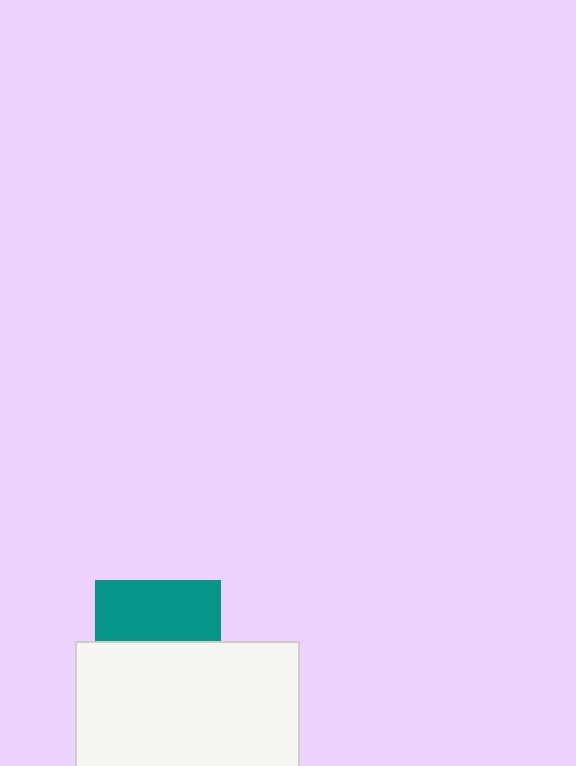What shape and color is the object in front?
The object in front is a white rectangle.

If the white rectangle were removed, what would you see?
You would see the complete teal square.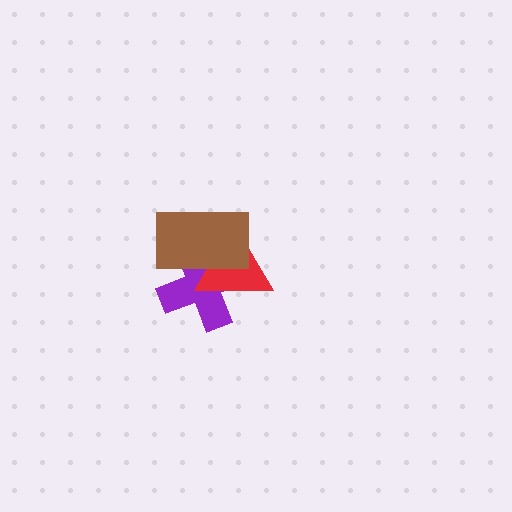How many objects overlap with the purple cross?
2 objects overlap with the purple cross.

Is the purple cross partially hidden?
Yes, it is partially covered by another shape.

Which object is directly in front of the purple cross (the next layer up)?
The red triangle is directly in front of the purple cross.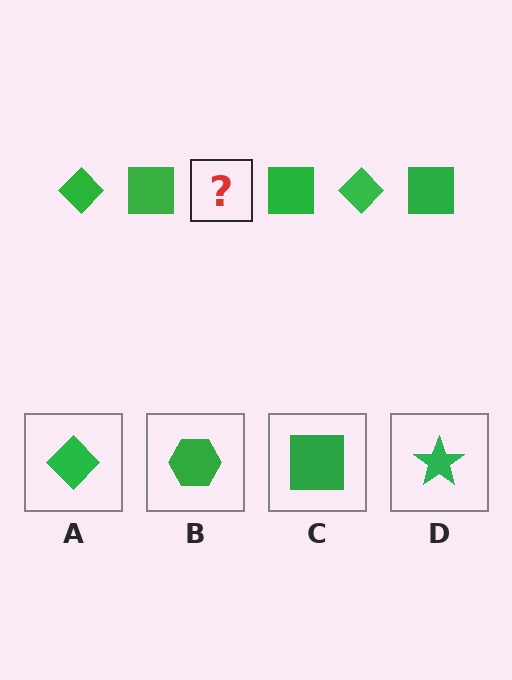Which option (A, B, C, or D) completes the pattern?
A.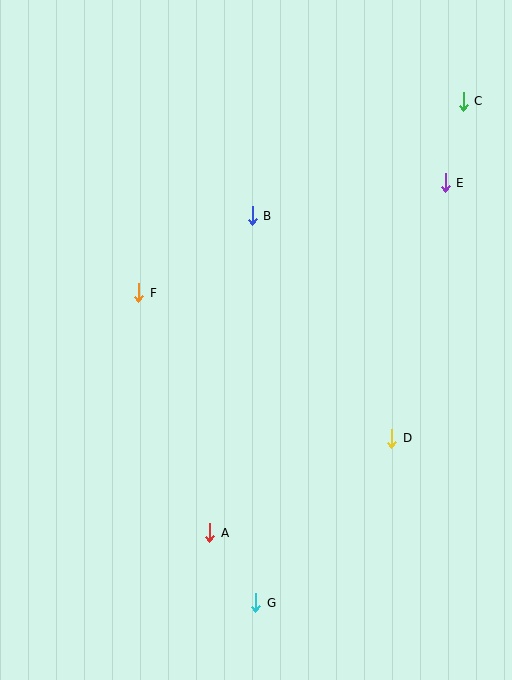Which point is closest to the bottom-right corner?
Point G is closest to the bottom-right corner.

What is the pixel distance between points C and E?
The distance between C and E is 83 pixels.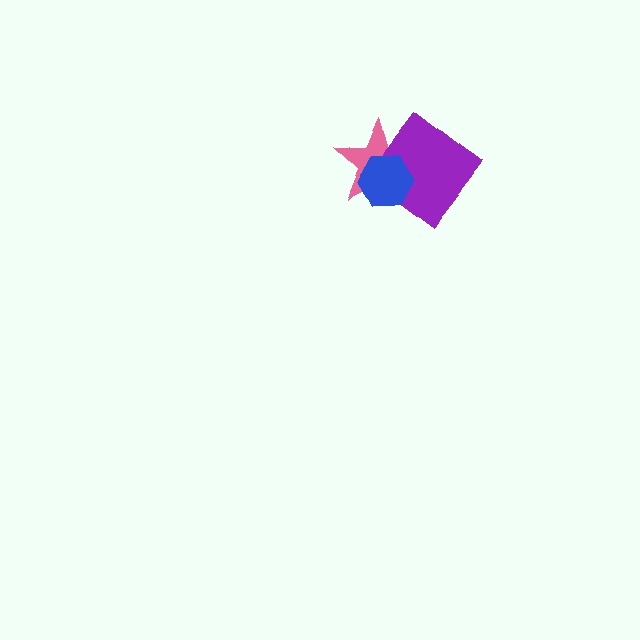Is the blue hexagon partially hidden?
No, no other shape covers it.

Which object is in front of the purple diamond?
The blue hexagon is in front of the purple diamond.